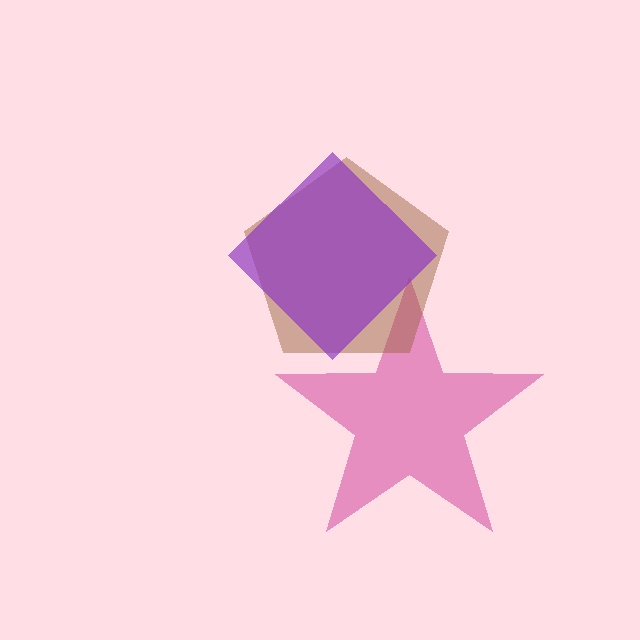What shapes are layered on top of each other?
The layered shapes are: a magenta star, a brown pentagon, a purple diamond.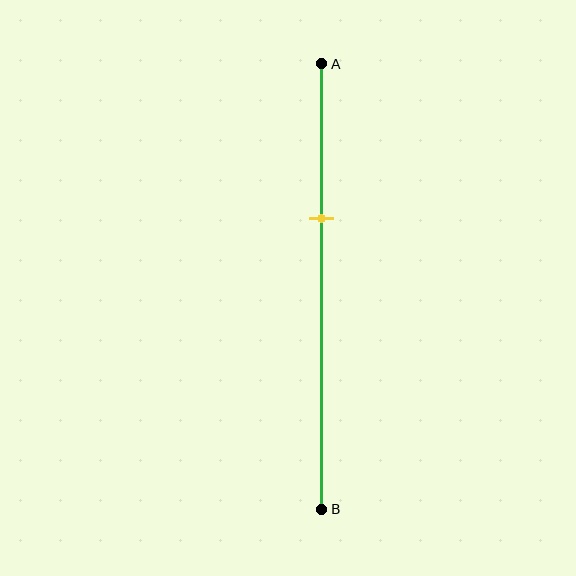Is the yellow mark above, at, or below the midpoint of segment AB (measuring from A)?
The yellow mark is above the midpoint of segment AB.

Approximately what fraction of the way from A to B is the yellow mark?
The yellow mark is approximately 35% of the way from A to B.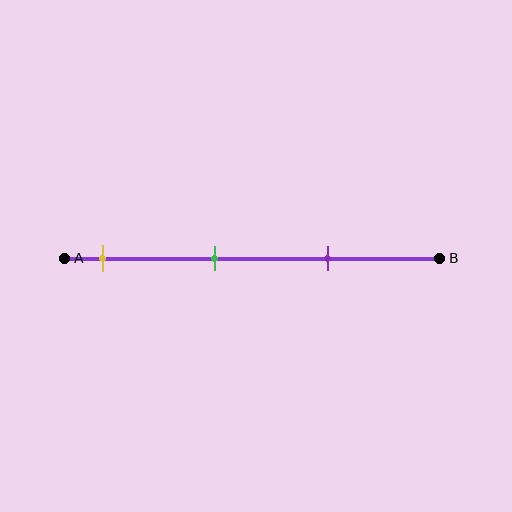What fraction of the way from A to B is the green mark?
The green mark is approximately 40% (0.4) of the way from A to B.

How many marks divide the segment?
There are 3 marks dividing the segment.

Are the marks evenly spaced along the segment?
Yes, the marks are approximately evenly spaced.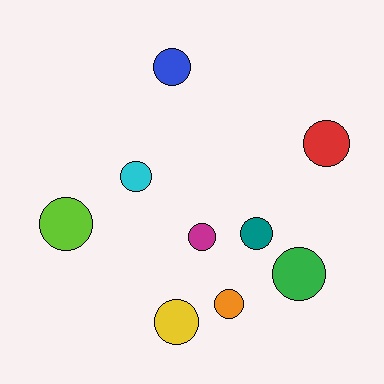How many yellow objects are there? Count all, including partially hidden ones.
There is 1 yellow object.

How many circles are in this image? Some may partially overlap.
There are 9 circles.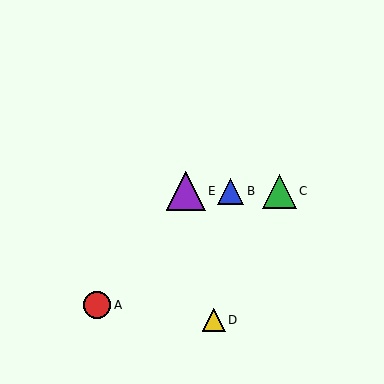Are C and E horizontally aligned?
Yes, both are at y≈191.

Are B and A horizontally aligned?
No, B is at y≈191 and A is at y≈305.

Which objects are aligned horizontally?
Objects B, C, E are aligned horizontally.